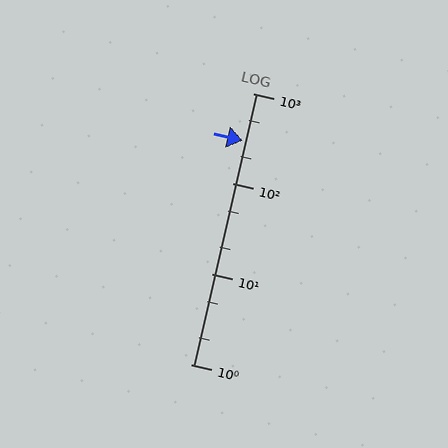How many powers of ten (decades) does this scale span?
The scale spans 3 decades, from 1 to 1000.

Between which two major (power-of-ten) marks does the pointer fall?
The pointer is between 100 and 1000.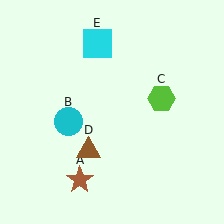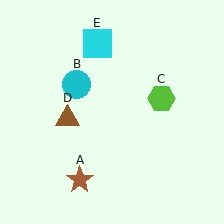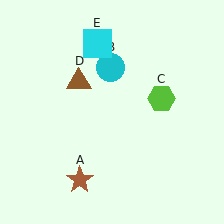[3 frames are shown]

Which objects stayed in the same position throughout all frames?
Brown star (object A) and lime hexagon (object C) and cyan square (object E) remained stationary.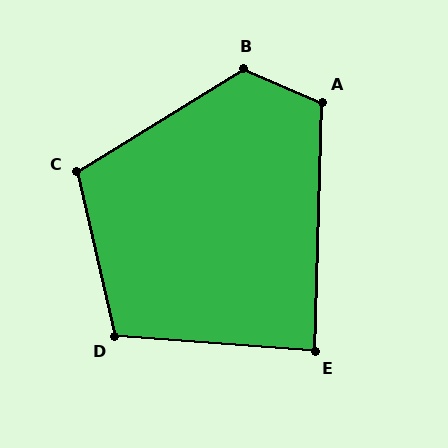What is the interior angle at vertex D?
Approximately 107 degrees (obtuse).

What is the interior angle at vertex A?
Approximately 111 degrees (obtuse).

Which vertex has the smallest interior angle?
E, at approximately 87 degrees.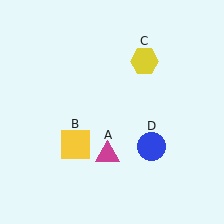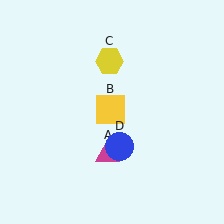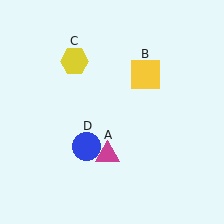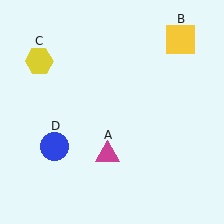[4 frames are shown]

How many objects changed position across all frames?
3 objects changed position: yellow square (object B), yellow hexagon (object C), blue circle (object D).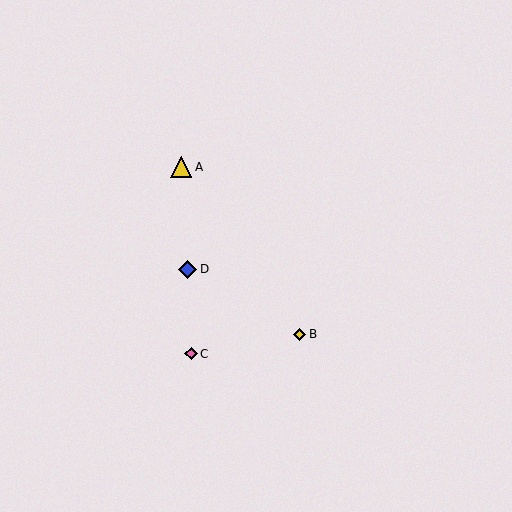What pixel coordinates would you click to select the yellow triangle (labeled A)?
Click at (181, 167) to select the yellow triangle A.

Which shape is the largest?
The yellow triangle (labeled A) is the largest.